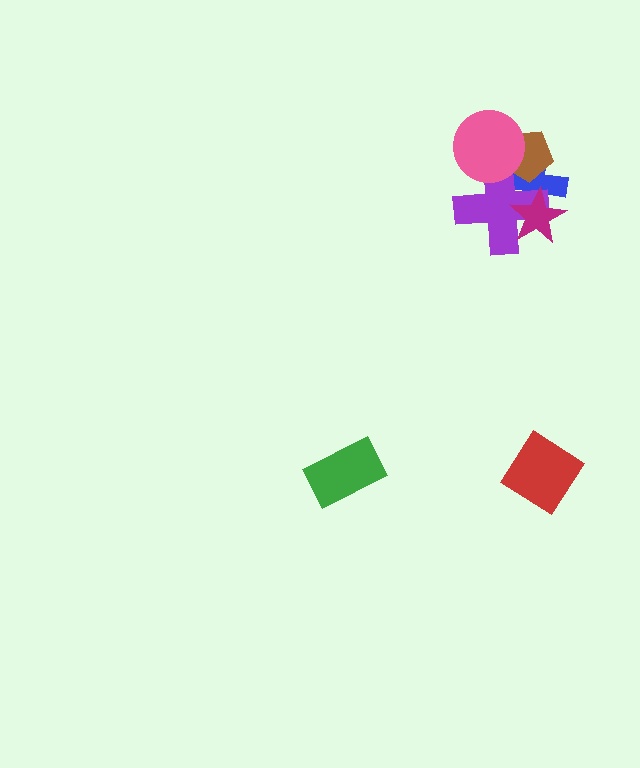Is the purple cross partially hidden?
Yes, it is partially covered by another shape.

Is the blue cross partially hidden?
Yes, it is partially covered by another shape.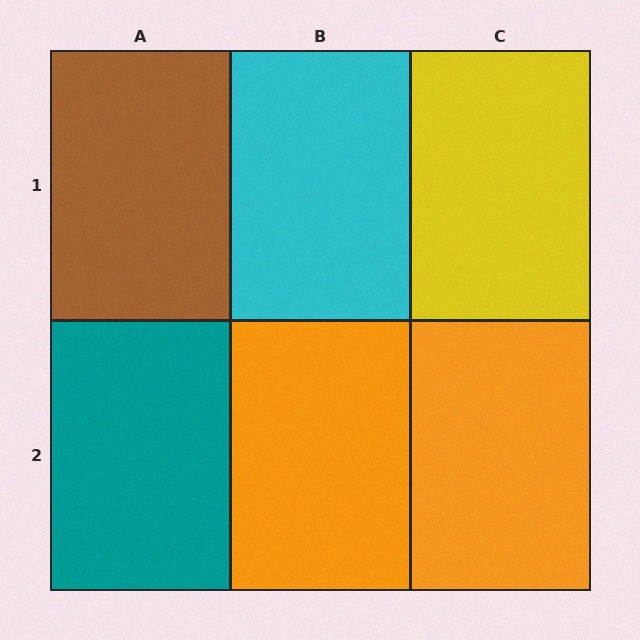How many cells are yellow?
1 cell is yellow.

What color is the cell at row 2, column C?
Orange.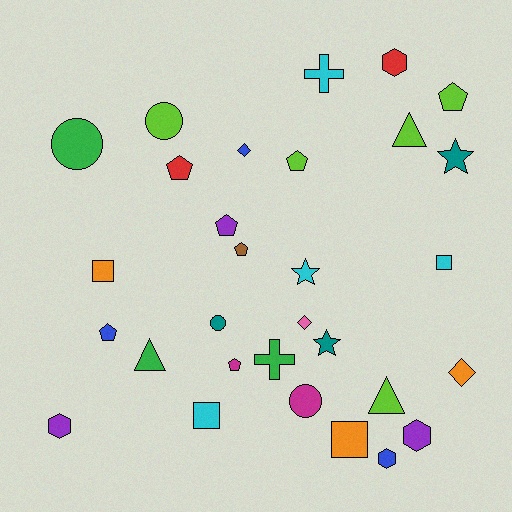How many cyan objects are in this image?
There are 4 cyan objects.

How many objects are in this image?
There are 30 objects.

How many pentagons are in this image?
There are 7 pentagons.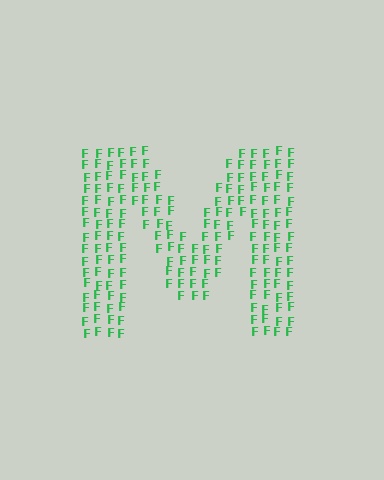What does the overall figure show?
The overall figure shows the letter M.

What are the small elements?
The small elements are letter F's.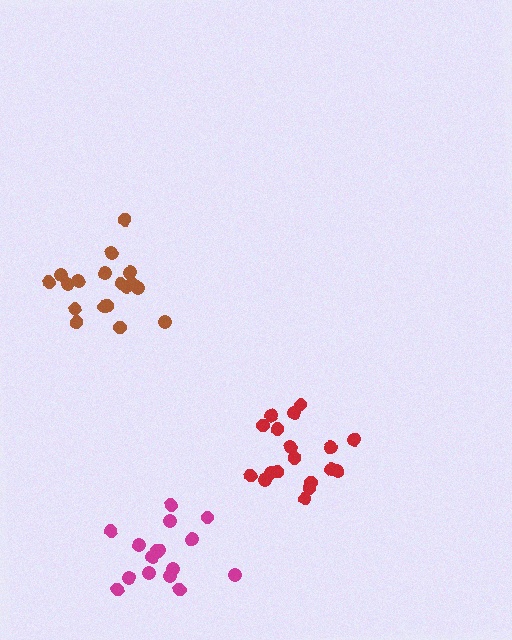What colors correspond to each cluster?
The clusters are colored: red, brown, magenta.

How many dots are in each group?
Group 1: 18 dots, Group 2: 18 dots, Group 3: 16 dots (52 total).